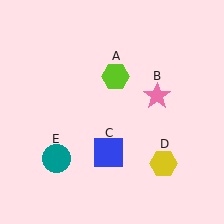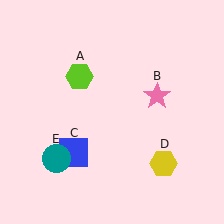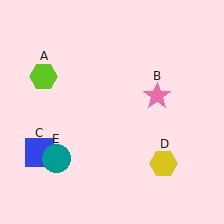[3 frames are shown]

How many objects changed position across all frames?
2 objects changed position: lime hexagon (object A), blue square (object C).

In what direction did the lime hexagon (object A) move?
The lime hexagon (object A) moved left.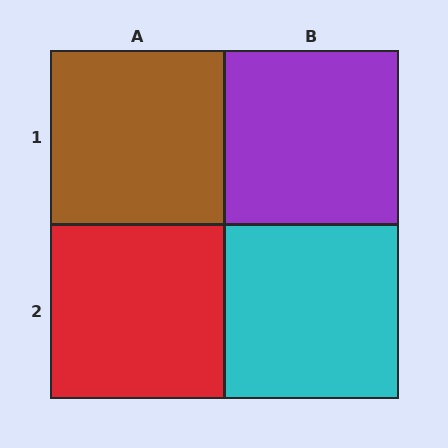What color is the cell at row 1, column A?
Brown.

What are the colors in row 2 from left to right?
Red, cyan.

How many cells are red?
1 cell is red.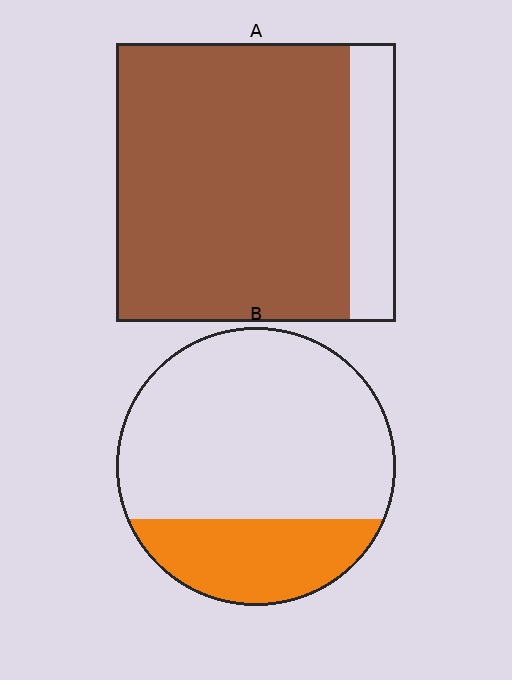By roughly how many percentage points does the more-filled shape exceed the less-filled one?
By roughly 55 percentage points (A over B).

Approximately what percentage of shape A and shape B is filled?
A is approximately 85% and B is approximately 25%.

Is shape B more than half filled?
No.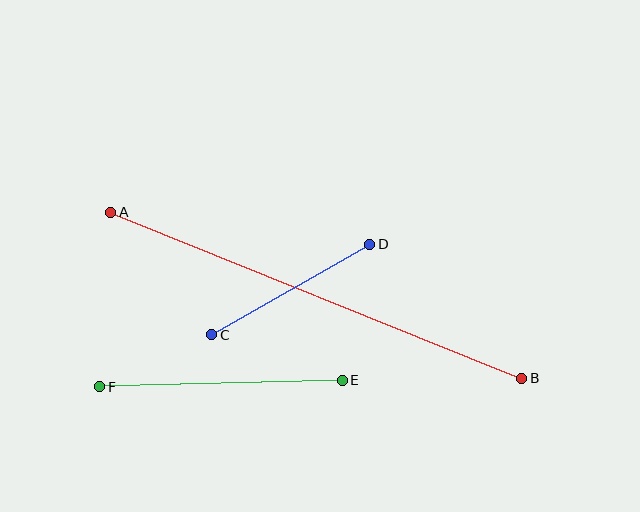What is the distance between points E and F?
The distance is approximately 243 pixels.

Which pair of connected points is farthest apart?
Points A and B are farthest apart.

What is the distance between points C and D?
The distance is approximately 182 pixels.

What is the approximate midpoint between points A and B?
The midpoint is at approximately (316, 295) pixels.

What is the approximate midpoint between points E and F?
The midpoint is at approximately (221, 383) pixels.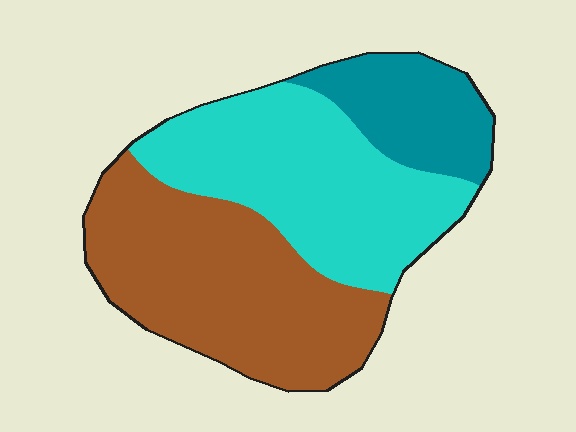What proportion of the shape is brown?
Brown covers about 45% of the shape.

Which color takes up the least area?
Teal, at roughly 15%.